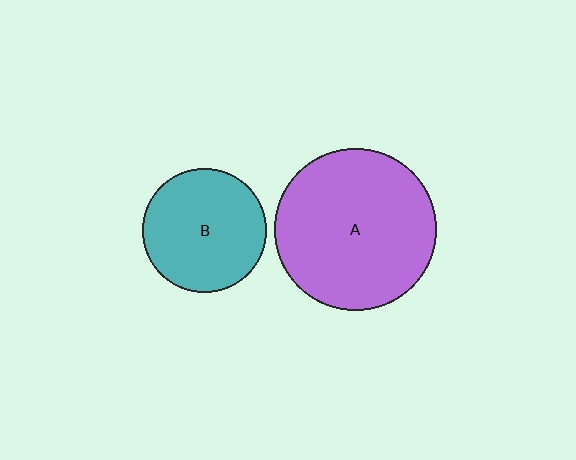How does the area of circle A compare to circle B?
Approximately 1.7 times.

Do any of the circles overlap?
No, none of the circles overlap.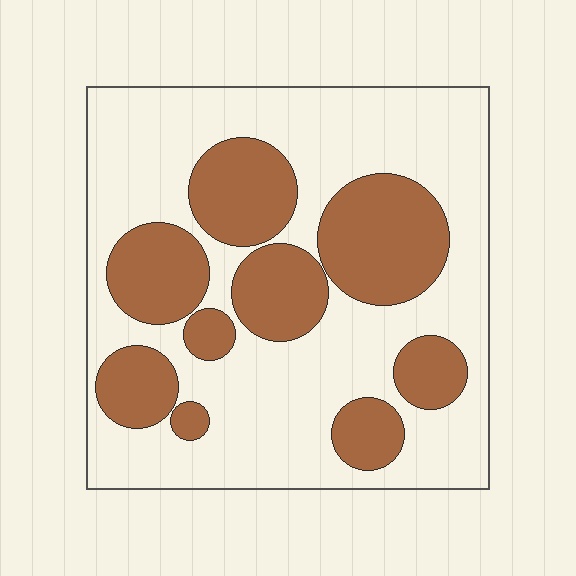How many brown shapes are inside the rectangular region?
9.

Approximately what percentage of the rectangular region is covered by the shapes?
Approximately 35%.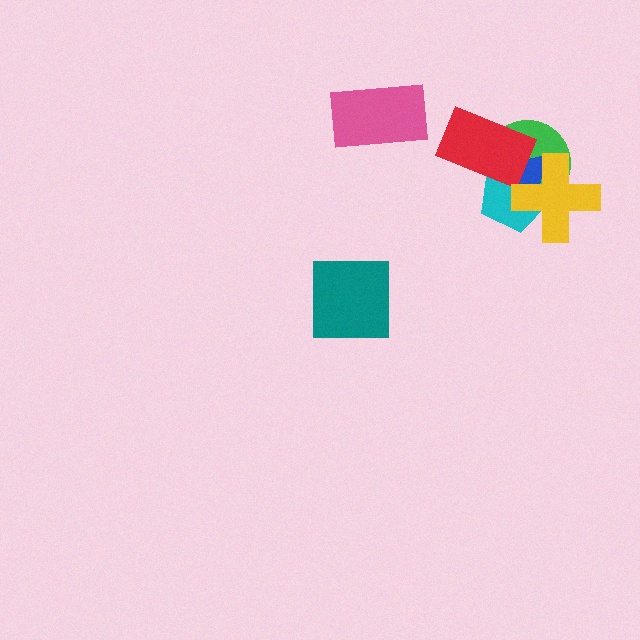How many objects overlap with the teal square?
0 objects overlap with the teal square.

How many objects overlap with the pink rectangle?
0 objects overlap with the pink rectangle.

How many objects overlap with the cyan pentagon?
4 objects overlap with the cyan pentagon.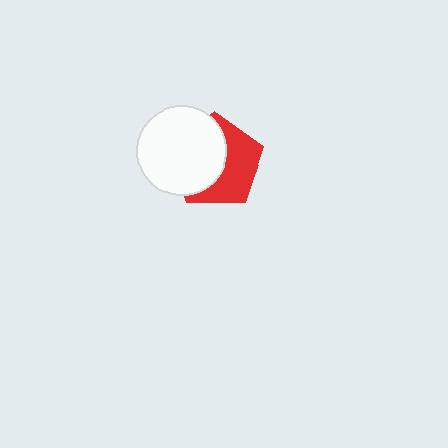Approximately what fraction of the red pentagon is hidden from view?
Roughly 52% of the red pentagon is hidden behind the white circle.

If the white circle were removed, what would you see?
You would see the complete red pentagon.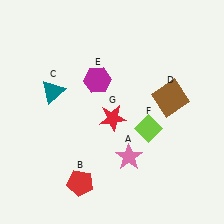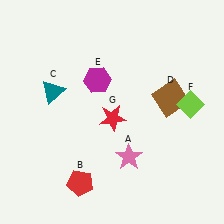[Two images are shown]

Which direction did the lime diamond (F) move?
The lime diamond (F) moved right.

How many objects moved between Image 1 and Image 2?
1 object moved between the two images.